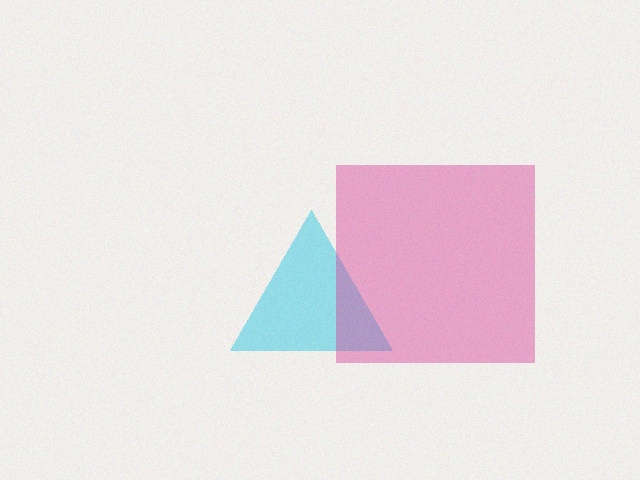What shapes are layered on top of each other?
The layered shapes are: a cyan triangle, a magenta square.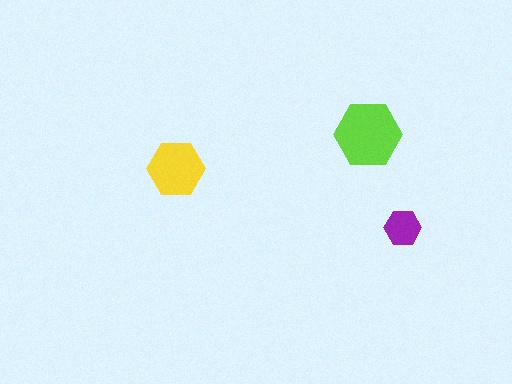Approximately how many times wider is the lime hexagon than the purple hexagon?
About 2 times wider.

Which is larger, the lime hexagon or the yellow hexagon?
The lime one.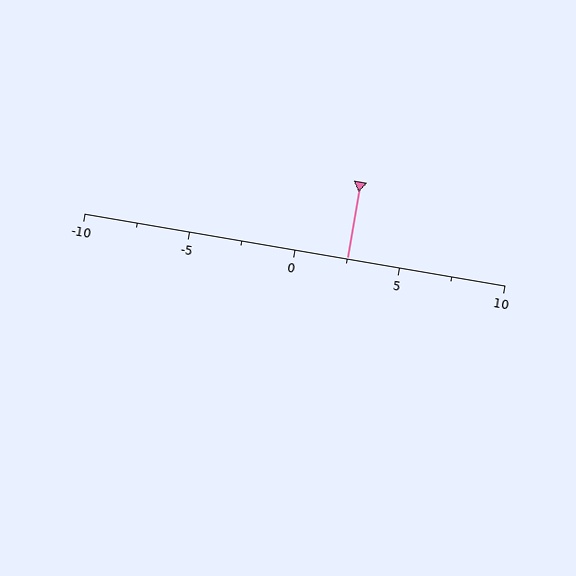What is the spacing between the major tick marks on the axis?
The major ticks are spaced 5 apart.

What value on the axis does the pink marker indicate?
The marker indicates approximately 2.5.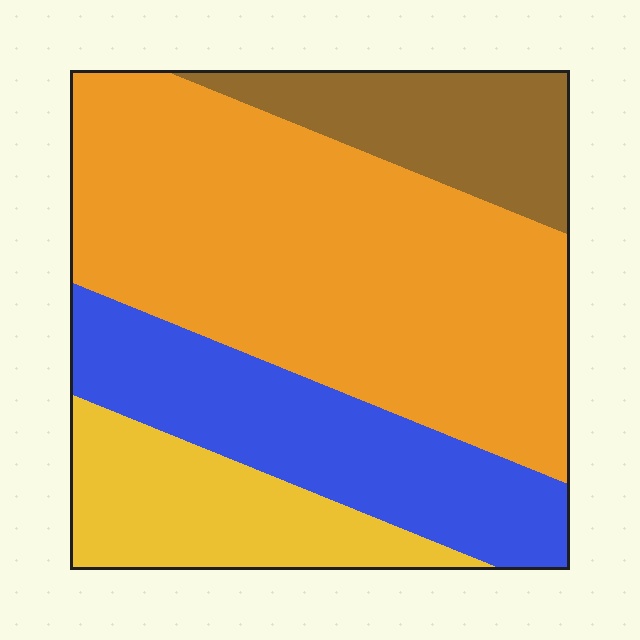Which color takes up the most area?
Orange, at roughly 50%.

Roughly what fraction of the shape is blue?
Blue takes up about one fifth (1/5) of the shape.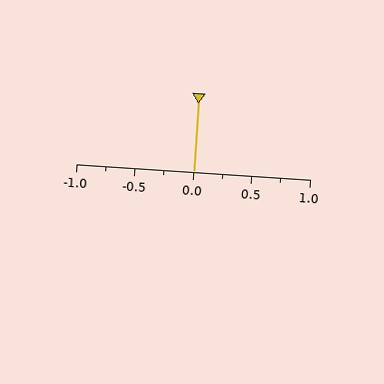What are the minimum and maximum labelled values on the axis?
The axis runs from -1.0 to 1.0.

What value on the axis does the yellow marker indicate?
The marker indicates approximately 0.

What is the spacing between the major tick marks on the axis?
The major ticks are spaced 0.5 apart.